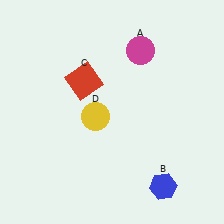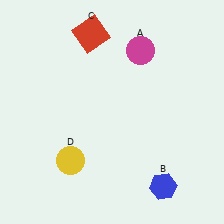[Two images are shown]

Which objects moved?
The objects that moved are: the red square (C), the yellow circle (D).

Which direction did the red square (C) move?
The red square (C) moved up.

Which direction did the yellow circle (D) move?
The yellow circle (D) moved down.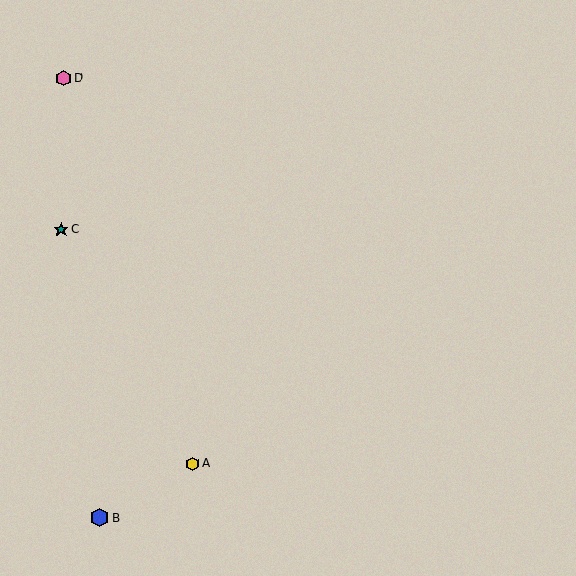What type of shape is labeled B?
Shape B is a blue hexagon.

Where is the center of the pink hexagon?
The center of the pink hexagon is at (64, 78).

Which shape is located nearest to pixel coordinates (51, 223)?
The teal star (labeled C) at (61, 230) is nearest to that location.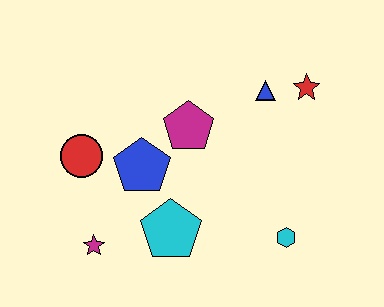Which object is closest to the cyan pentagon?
The blue pentagon is closest to the cyan pentagon.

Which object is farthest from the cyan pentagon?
The red star is farthest from the cyan pentagon.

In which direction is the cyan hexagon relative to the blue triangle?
The cyan hexagon is below the blue triangle.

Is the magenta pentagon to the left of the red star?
Yes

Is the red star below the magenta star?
No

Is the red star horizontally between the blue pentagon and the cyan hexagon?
No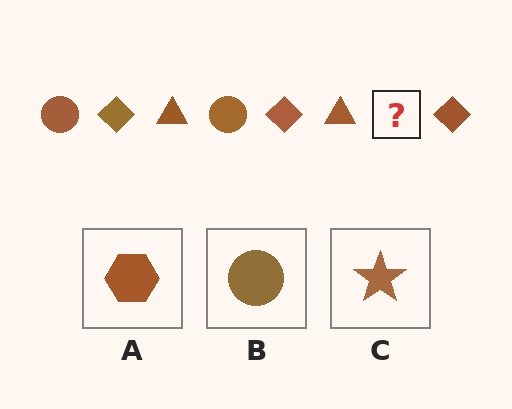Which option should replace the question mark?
Option B.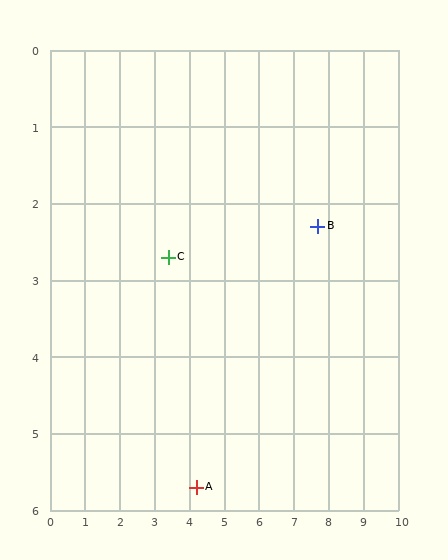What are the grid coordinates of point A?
Point A is at approximately (4.2, 5.7).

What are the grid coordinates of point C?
Point C is at approximately (3.4, 2.7).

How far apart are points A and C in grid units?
Points A and C are about 3.1 grid units apart.